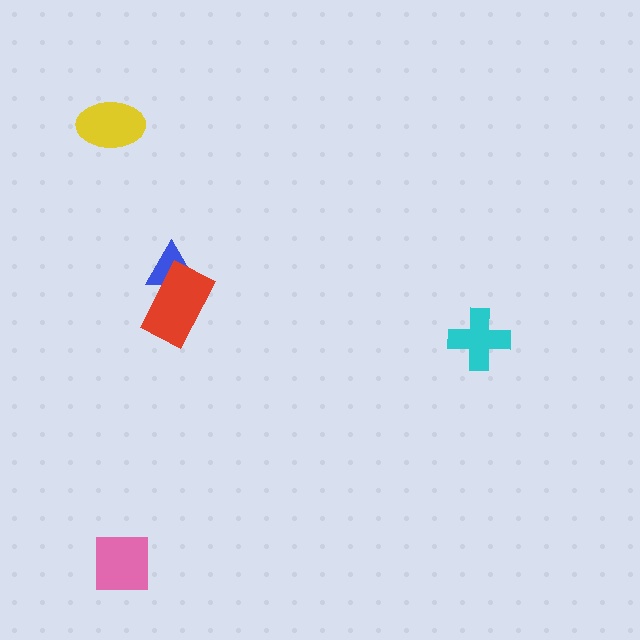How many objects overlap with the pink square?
0 objects overlap with the pink square.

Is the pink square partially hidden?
No, no other shape covers it.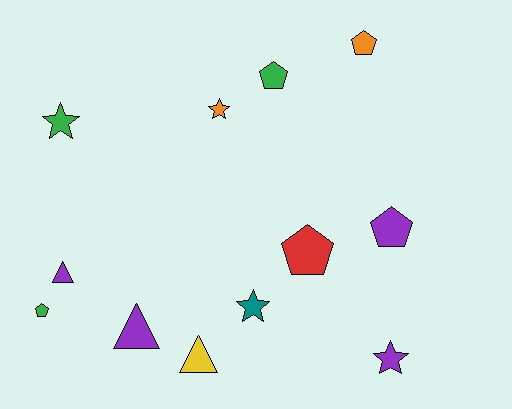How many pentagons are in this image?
There are 5 pentagons.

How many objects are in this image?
There are 12 objects.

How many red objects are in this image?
There is 1 red object.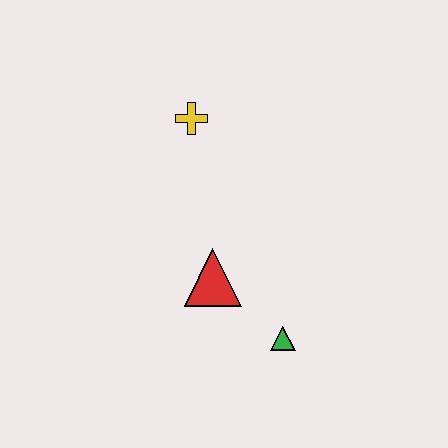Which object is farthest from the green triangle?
The yellow cross is farthest from the green triangle.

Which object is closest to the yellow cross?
The red triangle is closest to the yellow cross.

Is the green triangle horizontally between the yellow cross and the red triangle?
No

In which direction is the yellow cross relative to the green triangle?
The yellow cross is above the green triangle.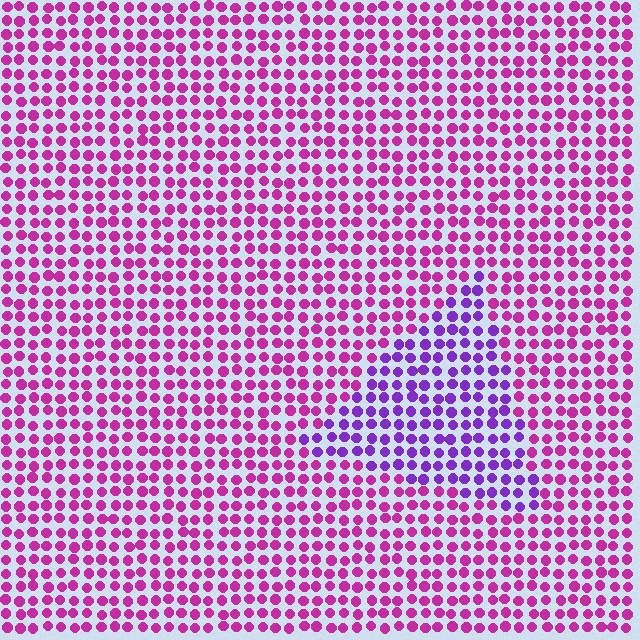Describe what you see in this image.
The image is filled with small magenta elements in a uniform arrangement. A triangle-shaped region is visible where the elements are tinted to a slightly different hue, forming a subtle color boundary.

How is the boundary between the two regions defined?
The boundary is defined purely by a slight shift in hue (about 40 degrees). Spacing, size, and orientation are identical on both sides.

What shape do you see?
I see a triangle.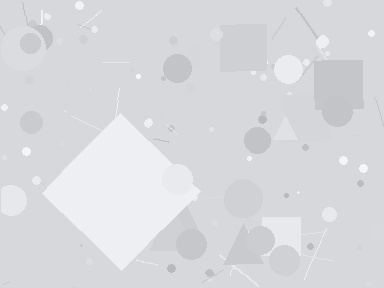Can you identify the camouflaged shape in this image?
The camouflaged shape is a diamond.